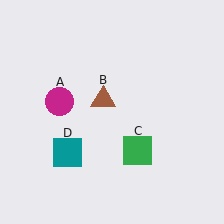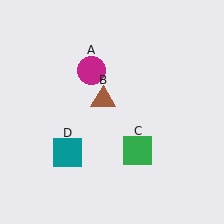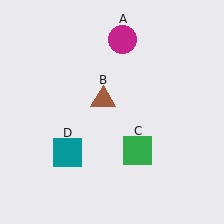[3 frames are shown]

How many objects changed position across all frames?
1 object changed position: magenta circle (object A).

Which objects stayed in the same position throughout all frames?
Brown triangle (object B) and green square (object C) and teal square (object D) remained stationary.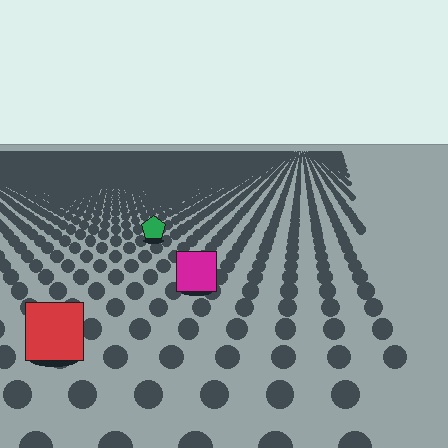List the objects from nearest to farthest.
From nearest to farthest: the red square, the magenta square, the green pentagon.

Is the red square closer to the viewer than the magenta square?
Yes. The red square is closer — you can tell from the texture gradient: the ground texture is coarser near it.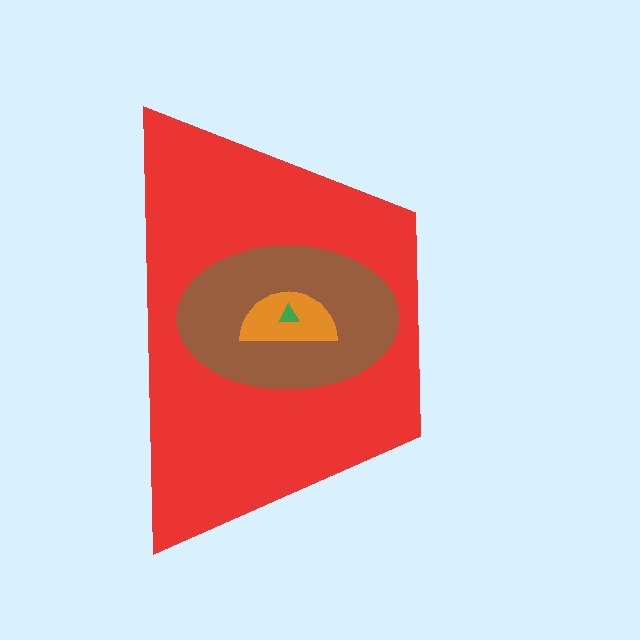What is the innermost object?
The green triangle.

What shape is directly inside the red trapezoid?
The brown ellipse.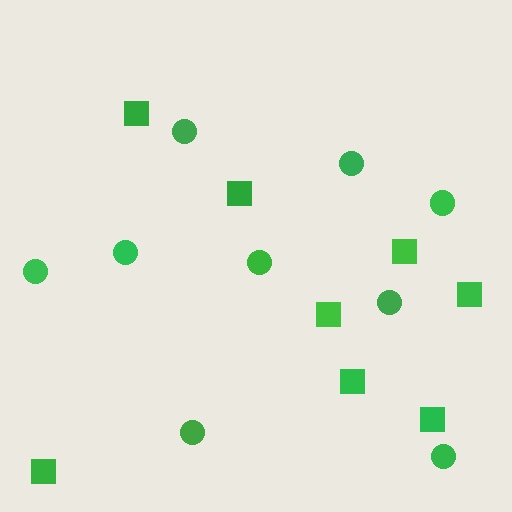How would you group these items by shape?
There are 2 groups: one group of circles (9) and one group of squares (8).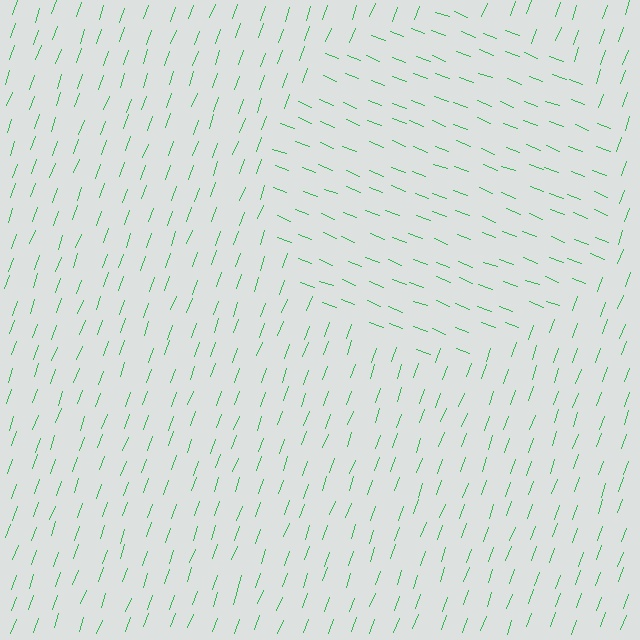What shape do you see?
I see a circle.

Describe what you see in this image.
The image is filled with small green line segments. A circle region in the image has lines oriented differently from the surrounding lines, creating a visible texture boundary.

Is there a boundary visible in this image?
Yes, there is a texture boundary formed by a change in line orientation.